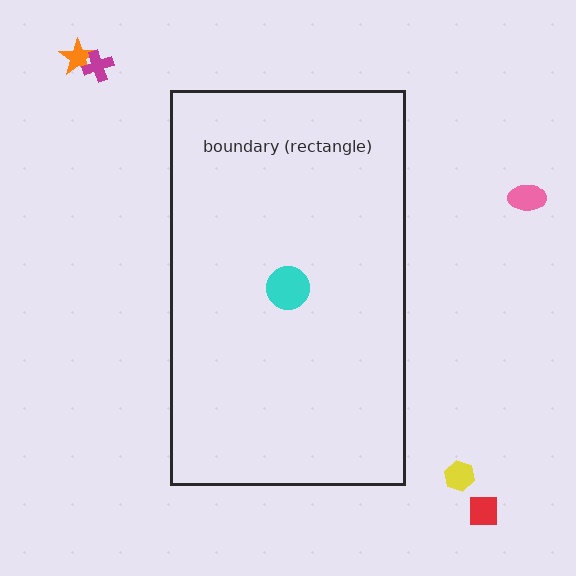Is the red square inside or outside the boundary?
Outside.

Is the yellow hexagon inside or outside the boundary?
Outside.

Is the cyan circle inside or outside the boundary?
Inside.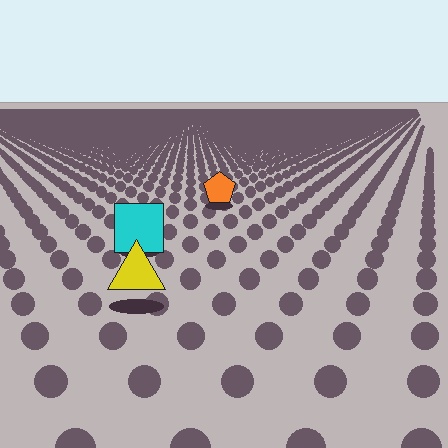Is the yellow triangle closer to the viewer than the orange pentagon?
Yes. The yellow triangle is closer — you can tell from the texture gradient: the ground texture is coarser near it.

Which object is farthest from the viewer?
The orange pentagon is farthest from the viewer. It appears smaller and the ground texture around it is denser.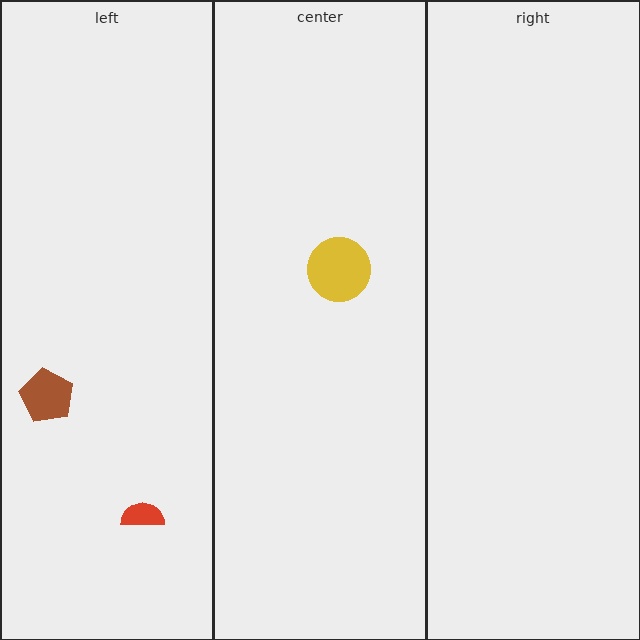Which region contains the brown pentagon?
The left region.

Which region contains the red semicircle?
The left region.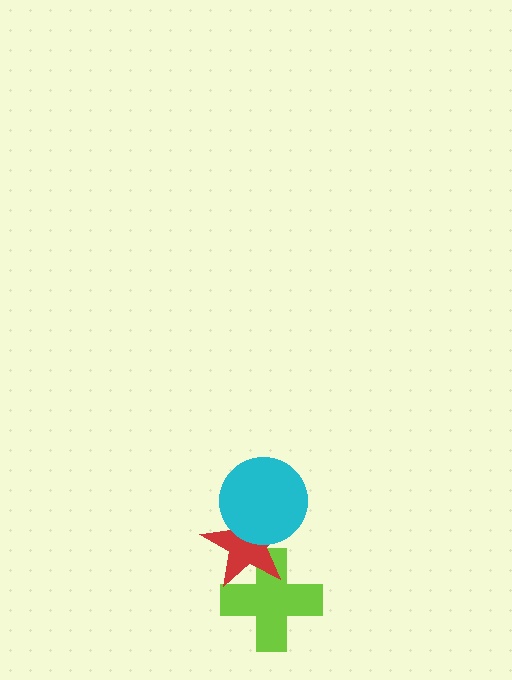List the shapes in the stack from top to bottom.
From top to bottom: the cyan circle, the red star, the lime cross.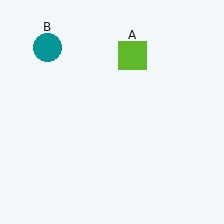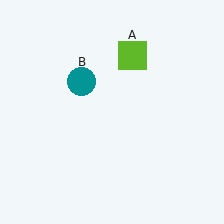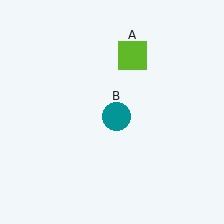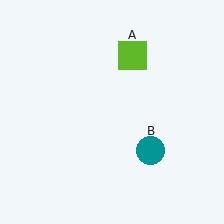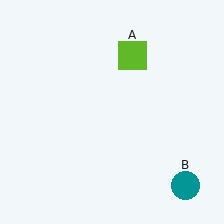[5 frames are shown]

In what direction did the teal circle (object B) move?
The teal circle (object B) moved down and to the right.